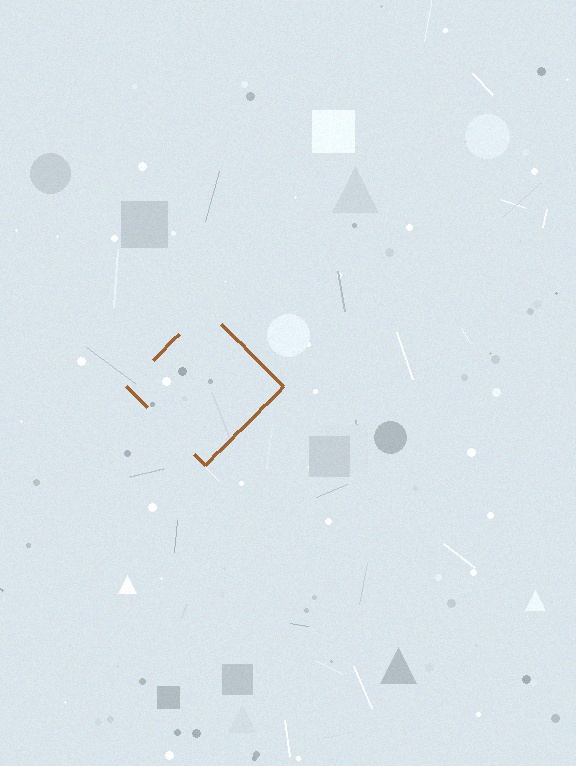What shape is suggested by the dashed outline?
The dashed outline suggests a diamond.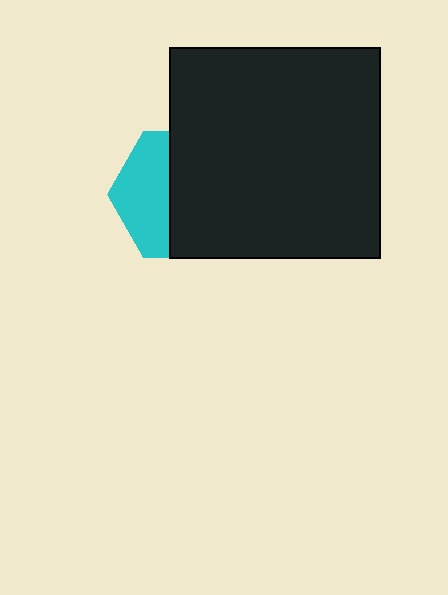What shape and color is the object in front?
The object in front is a black square.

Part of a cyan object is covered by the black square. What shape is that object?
It is a hexagon.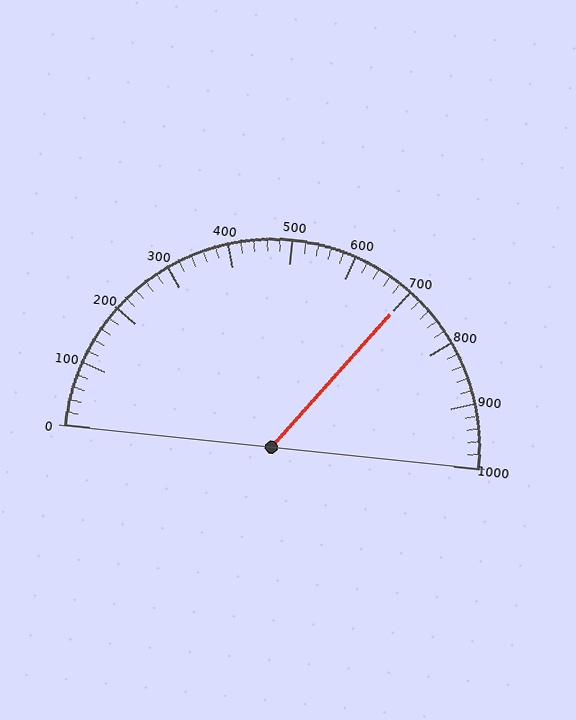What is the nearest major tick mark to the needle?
The nearest major tick mark is 700.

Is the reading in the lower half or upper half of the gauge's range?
The reading is in the upper half of the range (0 to 1000).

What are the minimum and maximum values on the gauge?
The gauge ranges from 0 to 1000.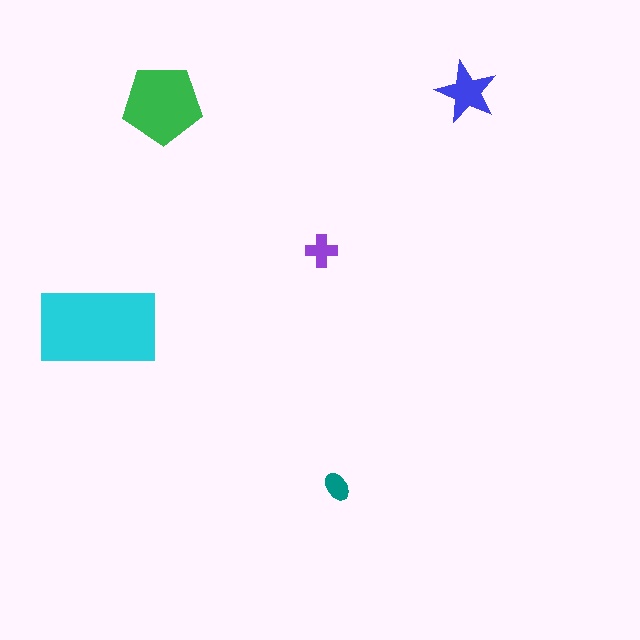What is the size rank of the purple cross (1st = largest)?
4th.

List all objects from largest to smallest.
The cyan rectangle, the green pentagon, the blue star, the purple cross, the teal ellipse.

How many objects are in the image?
There are 5 objects in the image.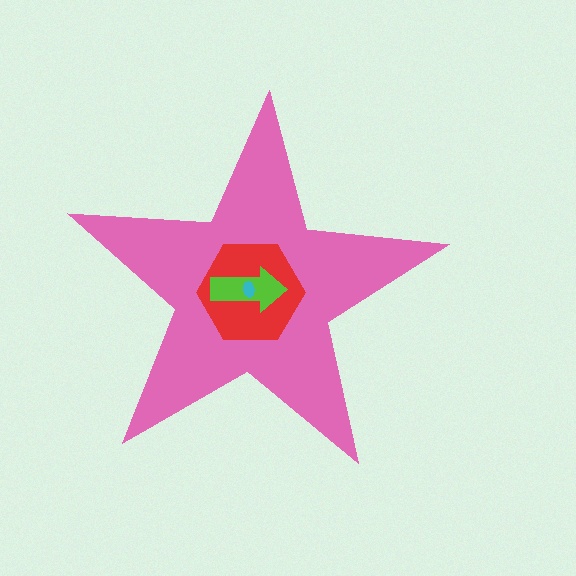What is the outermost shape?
The pink star.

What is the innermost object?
The cyan ellipse.